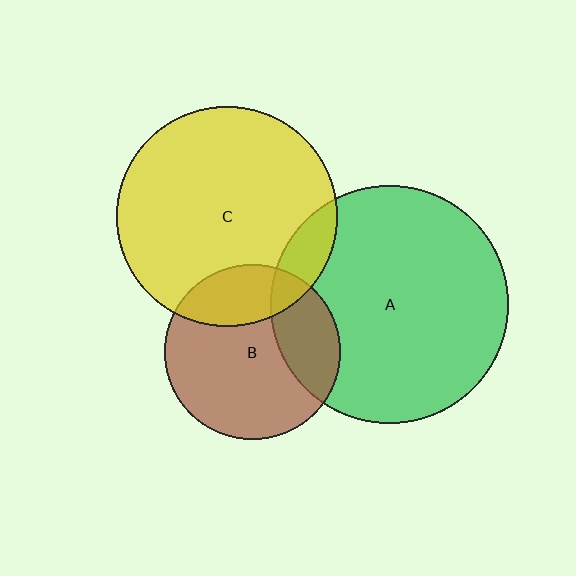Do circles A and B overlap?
Yes.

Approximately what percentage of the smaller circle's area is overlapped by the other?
Approximately 25%.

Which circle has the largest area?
Circle A (green).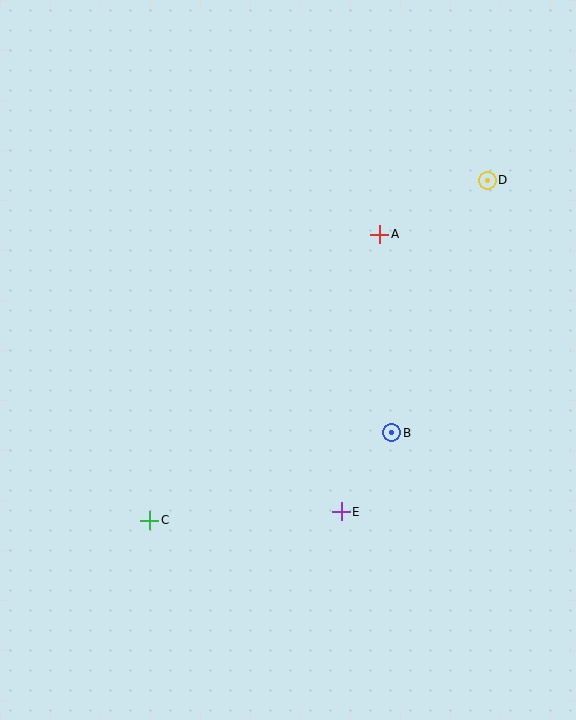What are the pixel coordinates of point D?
Point D is at (487, 180).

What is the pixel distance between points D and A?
The distance between D and A is 120 pixels.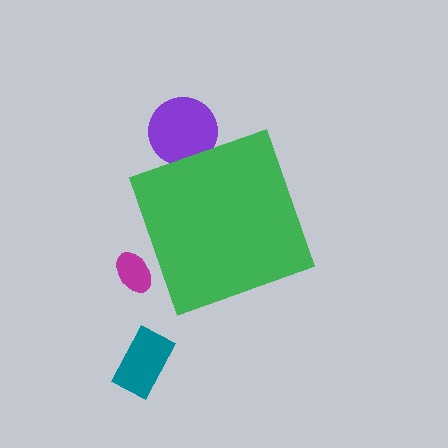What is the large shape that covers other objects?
A green diamond.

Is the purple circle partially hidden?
Yes, the purple circle is partially hidden behind the green diamond.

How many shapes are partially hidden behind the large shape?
2 shapes are partially hidden.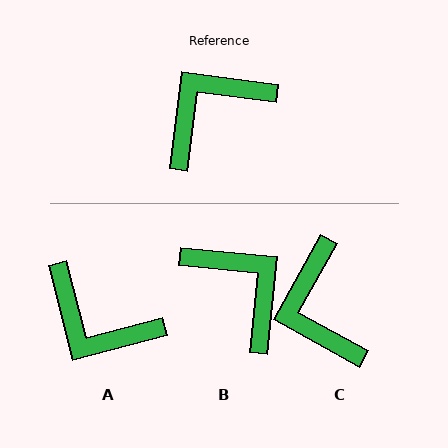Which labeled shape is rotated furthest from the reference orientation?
A, about 112 degrees away.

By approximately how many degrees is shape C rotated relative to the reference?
Approximately 69 degrees counter-clockwise.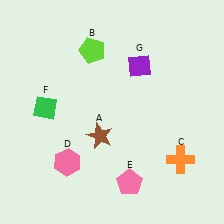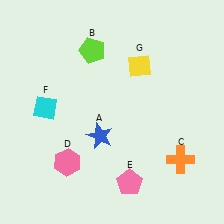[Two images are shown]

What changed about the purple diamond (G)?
In Image 1, G is purple. In Image 2, it changed to yellow.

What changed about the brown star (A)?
In Image 1, A is brown. In Image 2, it changed to blue.